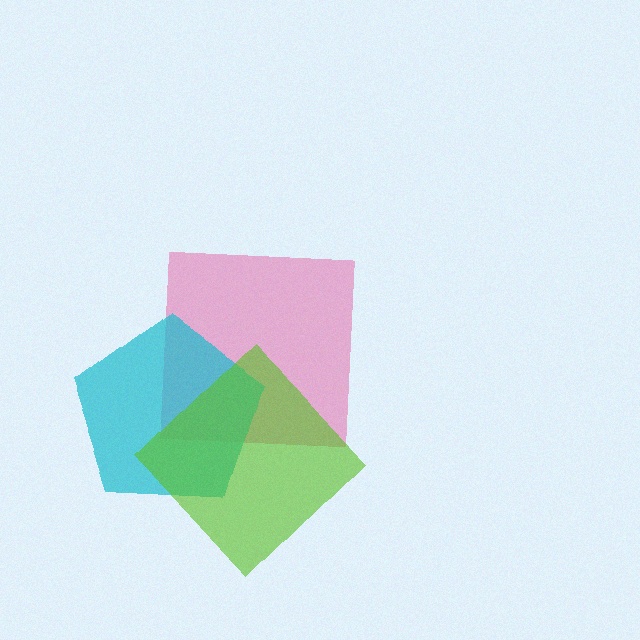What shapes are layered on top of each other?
The layered shapes are: a pink square, a cyan pentagon, a lime diamond.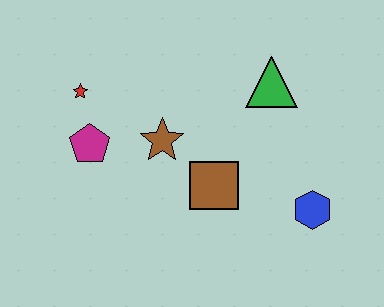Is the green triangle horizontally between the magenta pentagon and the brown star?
No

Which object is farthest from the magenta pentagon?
The blue hexagon is farthest from the magenta pentagon.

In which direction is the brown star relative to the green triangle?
The brown star is to the left of the green triangle.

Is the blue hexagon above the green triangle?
No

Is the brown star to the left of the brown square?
Yes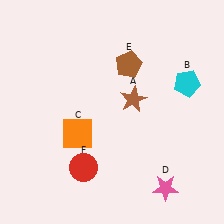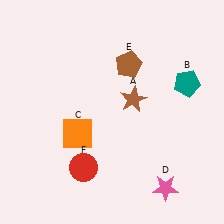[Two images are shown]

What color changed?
The pentagon (B) changed from cyan in Image 1 to teal in Image 2.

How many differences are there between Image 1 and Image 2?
There is 1 difference between the two images.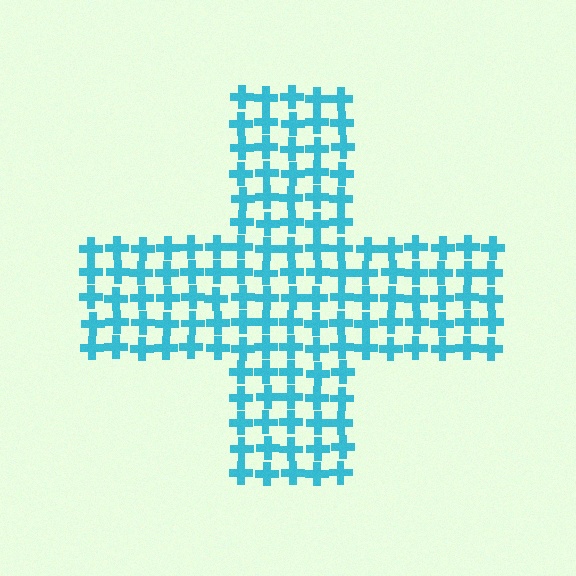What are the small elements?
The small elements are crosses.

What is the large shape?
The large shape is a cross.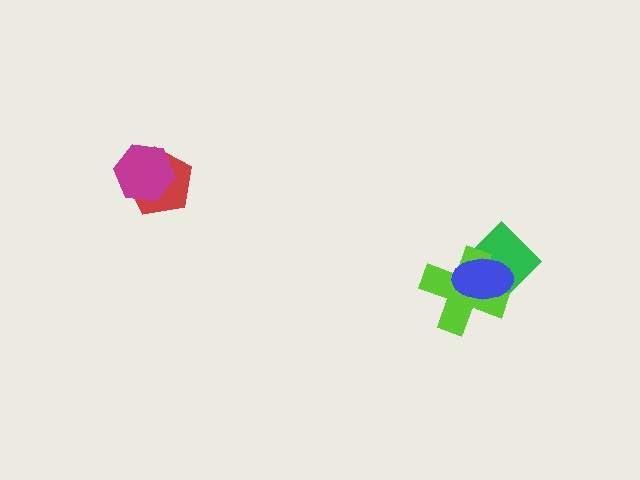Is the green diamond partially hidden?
Yes, it is partially covered by another shape.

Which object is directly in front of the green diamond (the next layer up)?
The lime cross is directly in front of the green diamond.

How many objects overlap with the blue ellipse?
2 objects overlap with the blue ellipse.